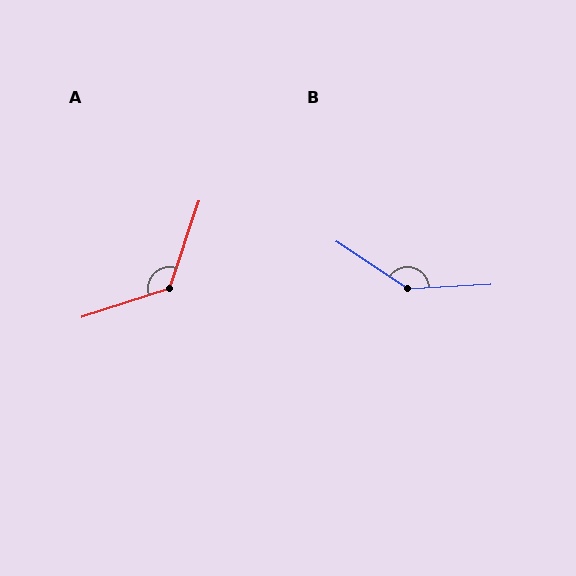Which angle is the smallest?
A, at approximately 127 degrees.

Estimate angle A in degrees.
Approximately 127 degrees.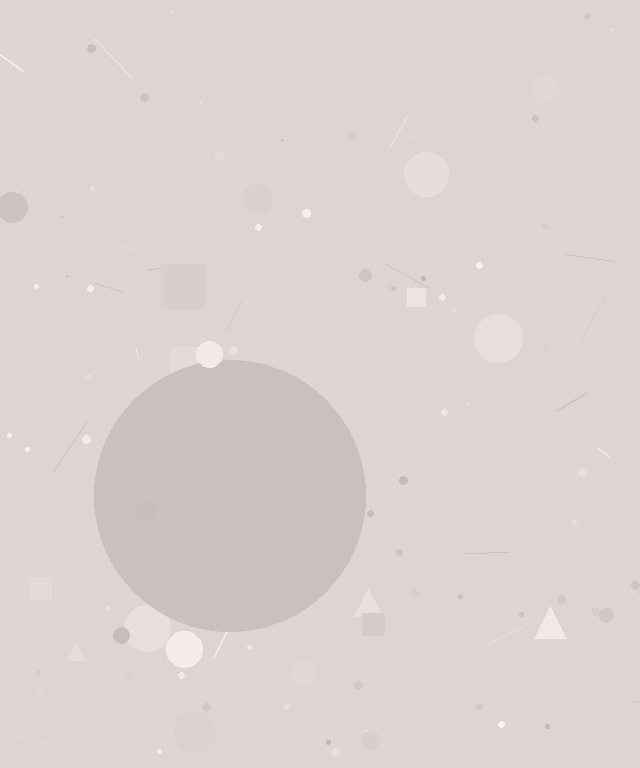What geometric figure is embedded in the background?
A circle is embedded in the background.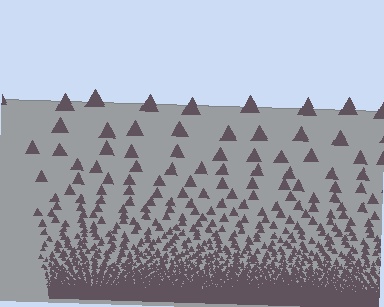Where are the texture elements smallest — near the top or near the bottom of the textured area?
Near the bottom.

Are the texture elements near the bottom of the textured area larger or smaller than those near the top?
Smaller. The gradient is inverted — elements near the bottom are smaller and denser.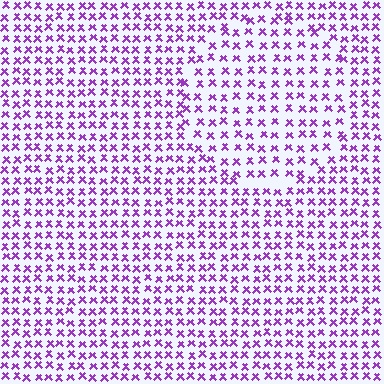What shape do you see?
I see a circle.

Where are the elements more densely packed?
The elements are more densely packed outside the circle boundary.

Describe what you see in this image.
The image contains small purple elements arranged at two different densities. A circle-shaped region is visible where the elements are less densely packed than the surrounding area.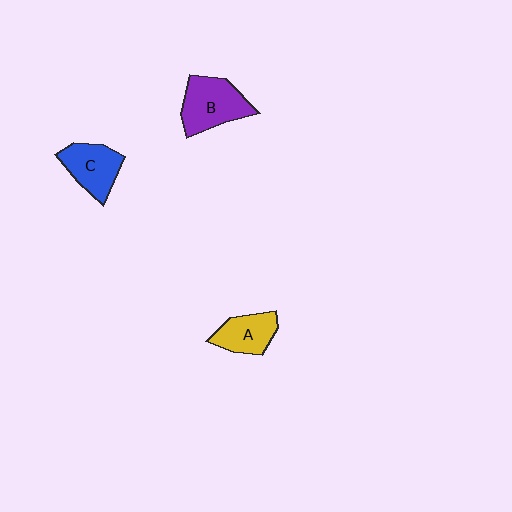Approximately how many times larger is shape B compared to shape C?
Approximately 1.2 times.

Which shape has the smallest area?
Shape A (yellow).